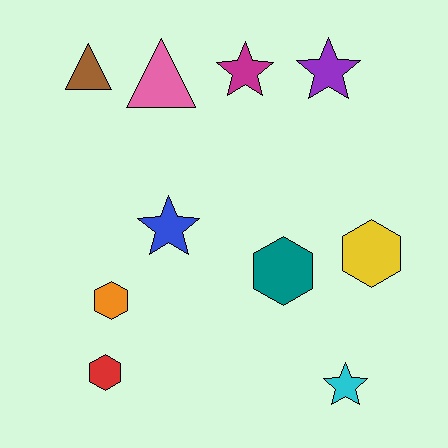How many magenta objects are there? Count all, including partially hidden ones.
There is 1 magenta object.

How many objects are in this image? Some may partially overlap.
There are 10 objects.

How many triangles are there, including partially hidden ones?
There are 2 triangles.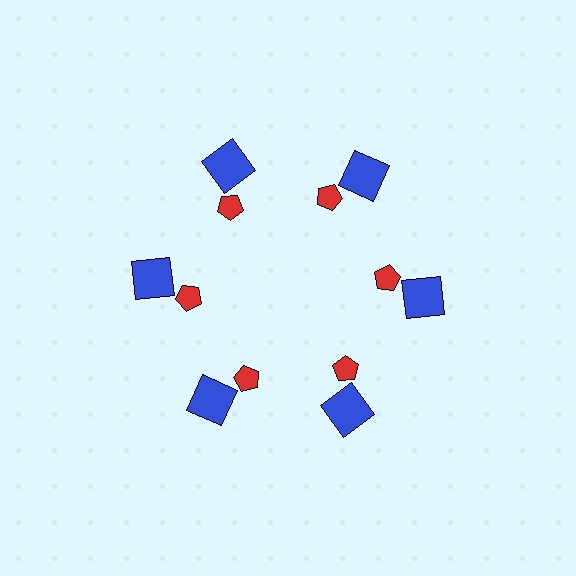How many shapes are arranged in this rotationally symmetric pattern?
There are 12 shapes, arranged in 6 groups of 2.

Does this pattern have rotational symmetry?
Yes, this pattern has 6-fold rotational symmetry. It looks the same after rotating 60 degrees around the center.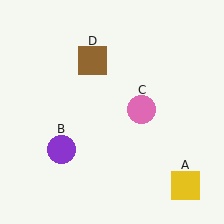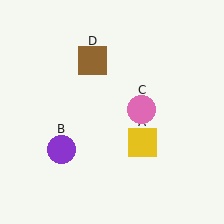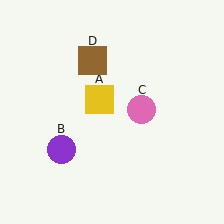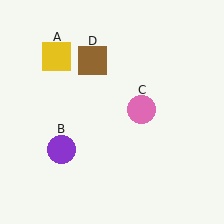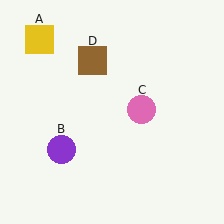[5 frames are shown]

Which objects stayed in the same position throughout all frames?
Purple circle (object B) and pink circle (object C) and brown square (object D) remained stationary.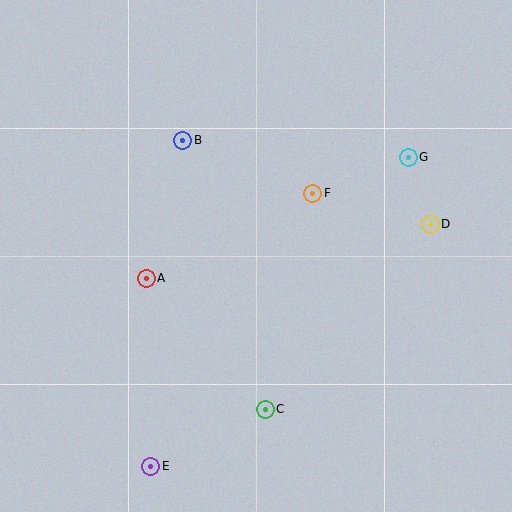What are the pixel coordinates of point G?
Point G is at (408, 157).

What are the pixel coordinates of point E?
Point E is at (151, 466).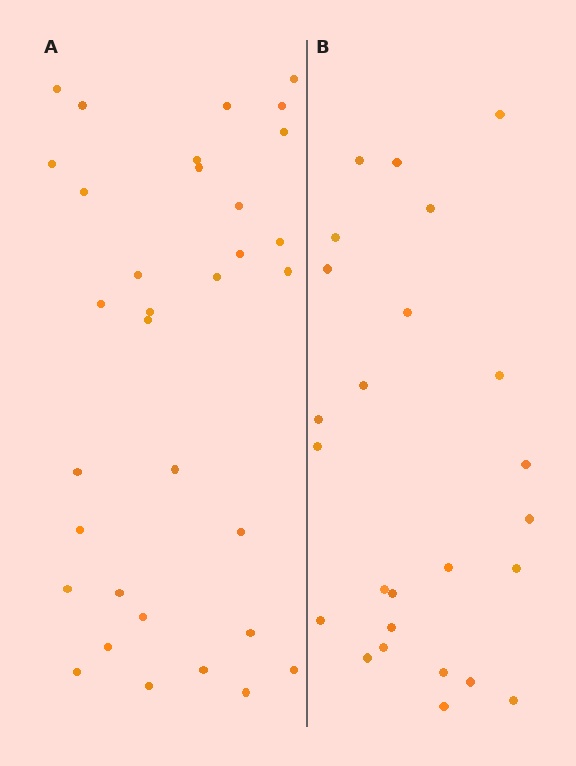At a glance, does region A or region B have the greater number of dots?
Region A (the left region) has more dots.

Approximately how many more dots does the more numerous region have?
Region A has roughly 8 or so more dots than region B.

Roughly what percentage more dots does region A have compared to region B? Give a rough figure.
About 30% more.